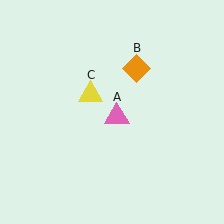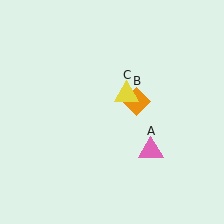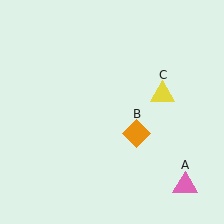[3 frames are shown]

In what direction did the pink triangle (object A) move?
The pink triangle (object A) moved down and to the right.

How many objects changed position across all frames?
3 objects changed position: pink triangle (object A), orange diamond (object B), yellow triangle (object C).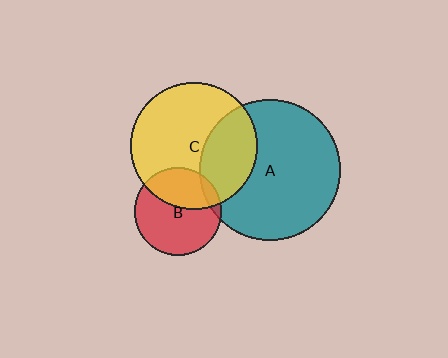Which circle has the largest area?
Circle A (teal).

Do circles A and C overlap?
Yes.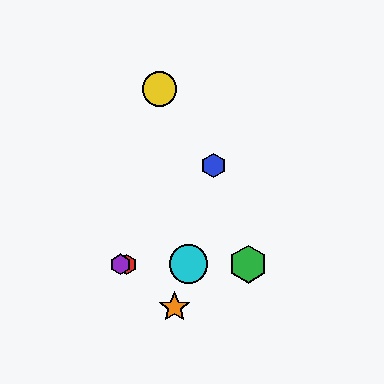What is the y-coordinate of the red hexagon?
The red hexagon is at y≈264.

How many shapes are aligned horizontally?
4 shapes (the red hexagon, the green hexagon, the purple hexagon, the cyan circle) are aligned horizontally.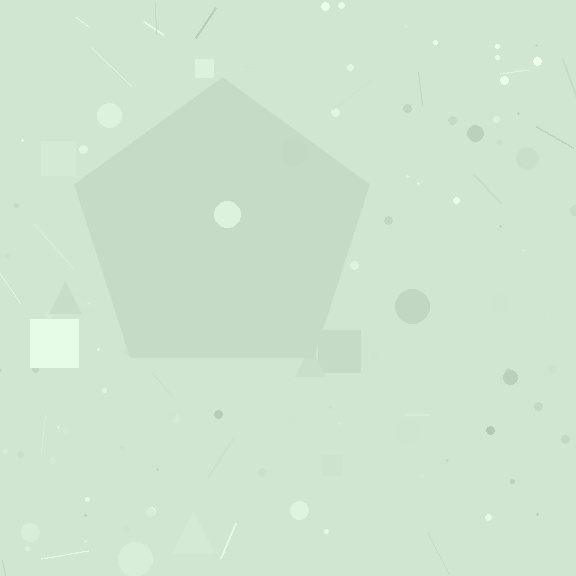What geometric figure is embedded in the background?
A pentagon is embedded in the background.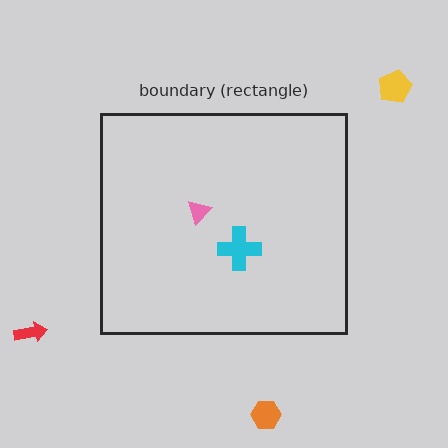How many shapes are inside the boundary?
2 inside, 3 outside.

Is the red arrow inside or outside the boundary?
Outside.